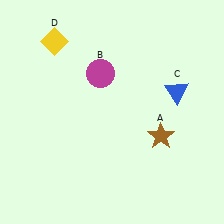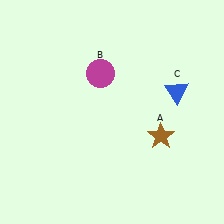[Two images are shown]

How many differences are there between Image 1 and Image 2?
There is 1 difference between the two images.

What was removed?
The yellow diamond (D) was removed in Image 2.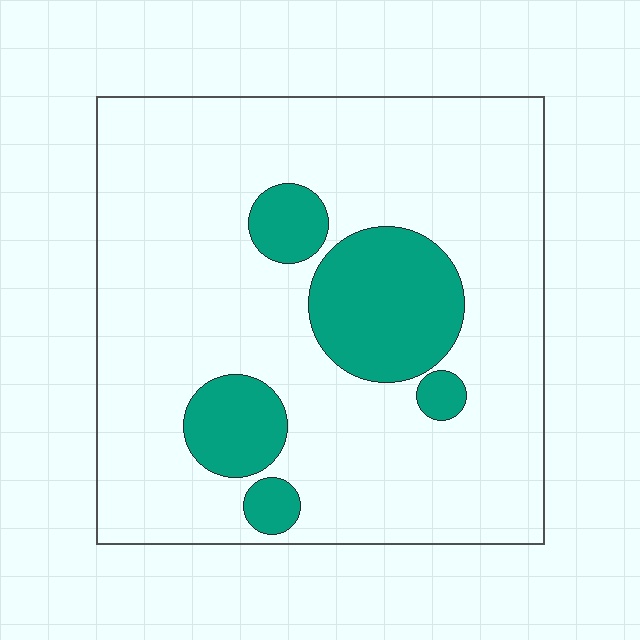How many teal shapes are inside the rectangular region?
5.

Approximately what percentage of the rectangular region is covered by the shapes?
Approximately 20%.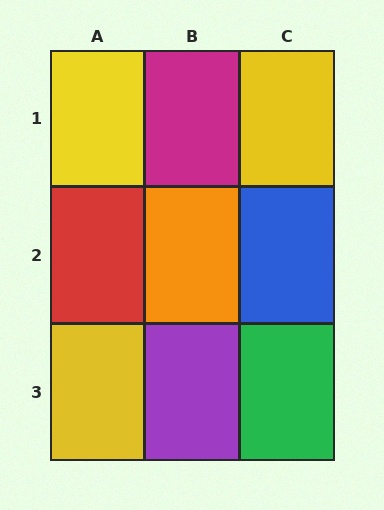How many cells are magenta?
1 cell is magenta.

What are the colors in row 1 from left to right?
Yellow, magenta, yellow.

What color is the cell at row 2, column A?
Red.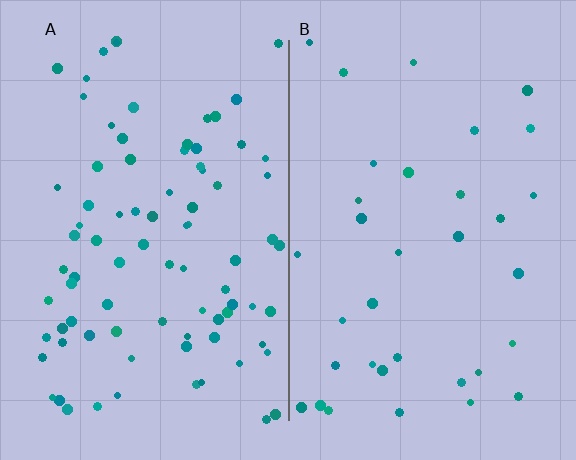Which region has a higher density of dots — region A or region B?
A (the left).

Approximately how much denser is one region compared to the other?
Approximately 2.5× — region A over region B.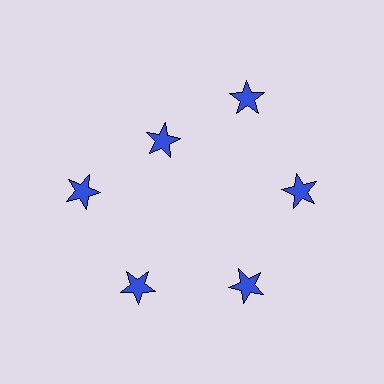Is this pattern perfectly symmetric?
No. The 6 blue stars are arranged in a ring, but one element near the 11 o'clock position is pulled inward toward the center, breaking the 6-fold rotational symmetry.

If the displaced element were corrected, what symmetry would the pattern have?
It would have 6-fold rotational symmetry — the pattern would map onto itself every 60 degrees.